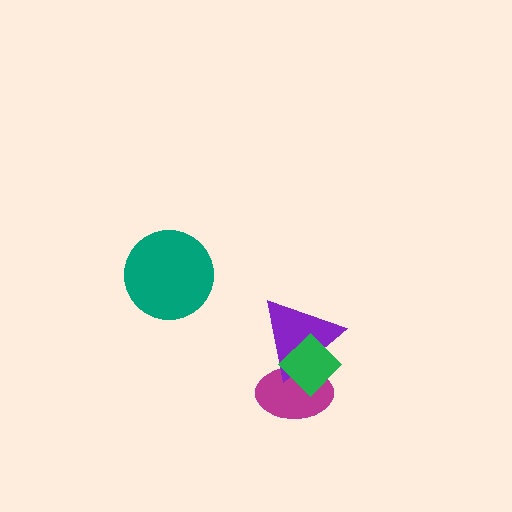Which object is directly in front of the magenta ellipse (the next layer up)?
The purple triangle is directly in front of the magenta ellipse.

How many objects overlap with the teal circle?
0 objects overlap with the teal circle.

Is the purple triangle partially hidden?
Yes, it is partially covered by another shape.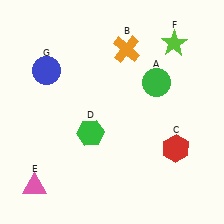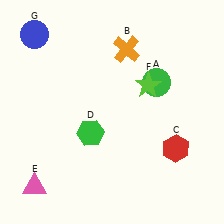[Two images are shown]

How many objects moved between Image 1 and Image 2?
2 objects moved between the two images.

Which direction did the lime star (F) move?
The lime star (F) moved down.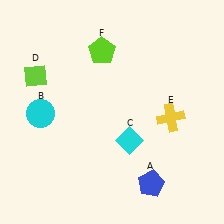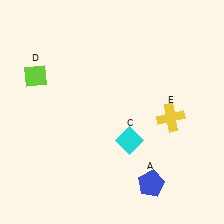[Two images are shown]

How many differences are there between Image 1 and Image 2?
There are 2 differences between the two images.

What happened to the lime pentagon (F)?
The lime pentagon (F) was removed in Image 2. It was in the top-left area of Image 1.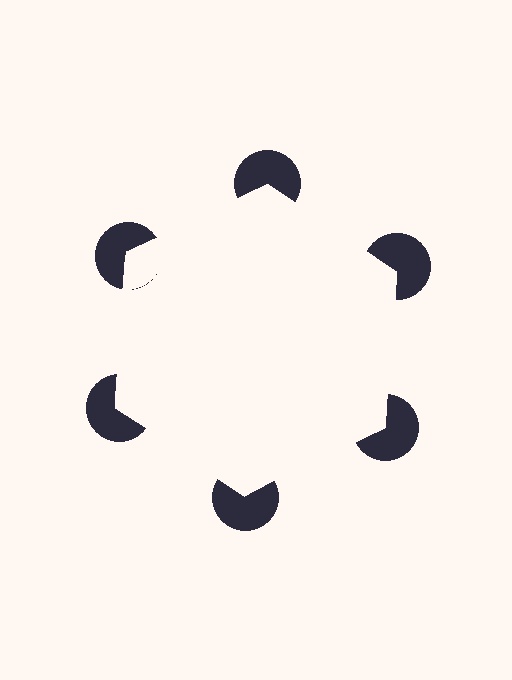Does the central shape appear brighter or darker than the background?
It typically appears slightly brighter than the background, even though no actual brightness change is drawn.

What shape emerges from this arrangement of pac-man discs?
An illusory hexagon — its edges are inferred from the aligned wedge cuts in the pac-man discs, not physically drawn.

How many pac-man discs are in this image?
There are 6 — one at each vertex of the illusory hexagon.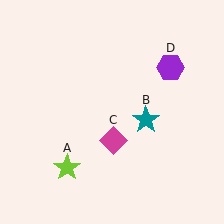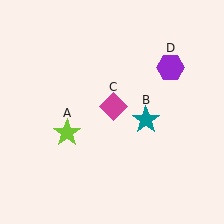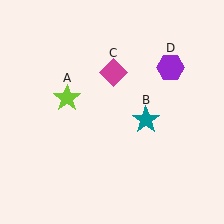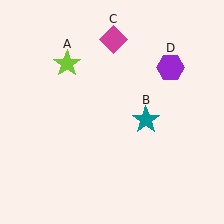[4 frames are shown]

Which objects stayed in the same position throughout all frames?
Teal star (object B) and purple hexagon (object D) remained stationary.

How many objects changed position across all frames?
2 objects changed position: lime star (object A), magenta diamond (object C).